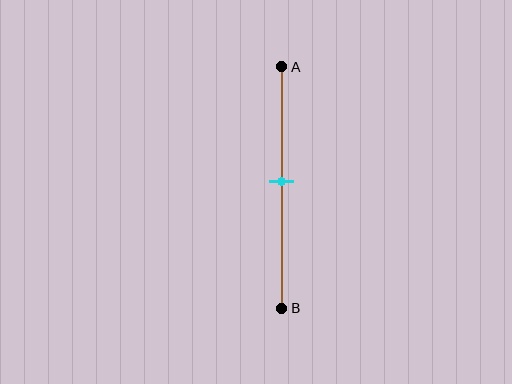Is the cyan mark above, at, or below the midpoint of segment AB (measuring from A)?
The cyan mark is approximately at the midpoint of segment AB.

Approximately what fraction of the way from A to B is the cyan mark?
The cyan mark is approximately 50% of the way from A to B.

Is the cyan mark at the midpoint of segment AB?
Yes, the mark is approximately at the midpoint.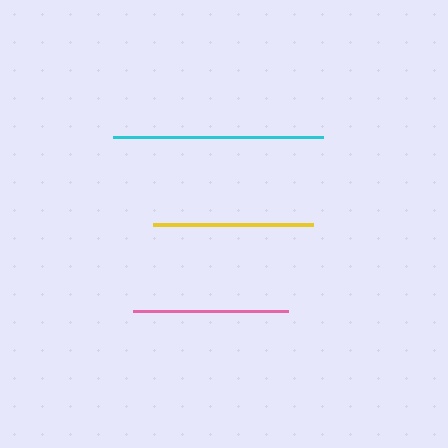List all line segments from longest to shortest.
From longest to shortest: cyan, yellow, pink.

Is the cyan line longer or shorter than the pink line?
The cyan line is longer than the pink line.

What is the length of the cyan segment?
The cyan segment is approximately 209 pixels long.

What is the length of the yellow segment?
The yellow segment is approximately 160 pixels long.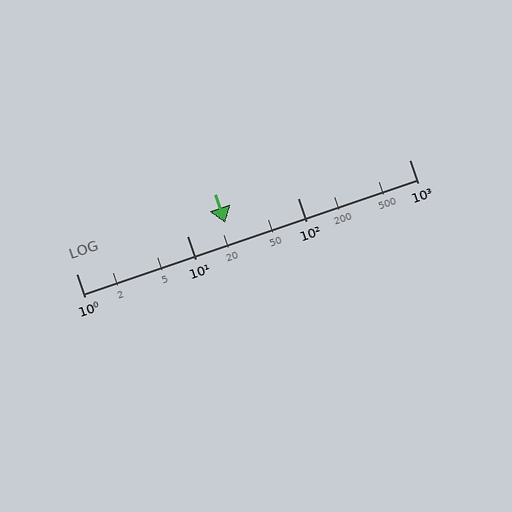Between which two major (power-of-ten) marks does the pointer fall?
The pointer is between 10 and 100.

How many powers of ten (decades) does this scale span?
The scale spans 3 decades, from 1 to 1000.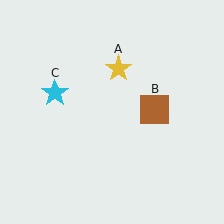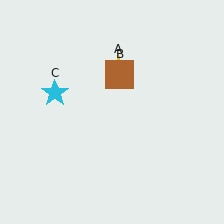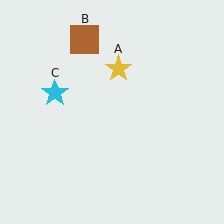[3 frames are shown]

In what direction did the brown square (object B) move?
The brown square (object B) moved up and to the left.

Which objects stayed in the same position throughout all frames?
Yellow star (object A) and cyan star (object C) remained stationary.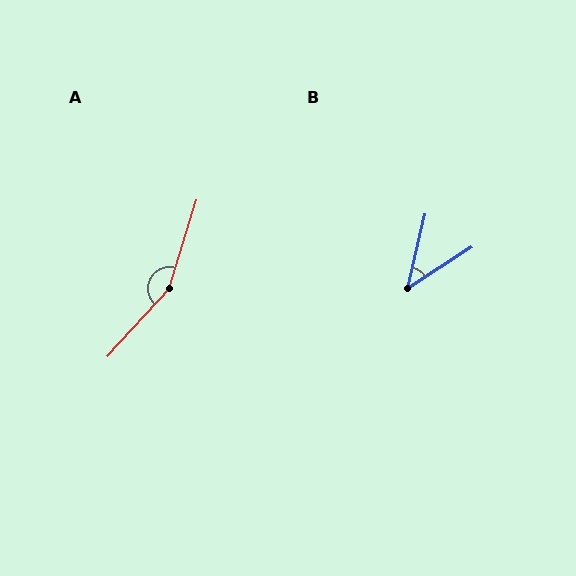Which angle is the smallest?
B, at approximately 44 degrees.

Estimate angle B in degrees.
Approximately 44 degrees.